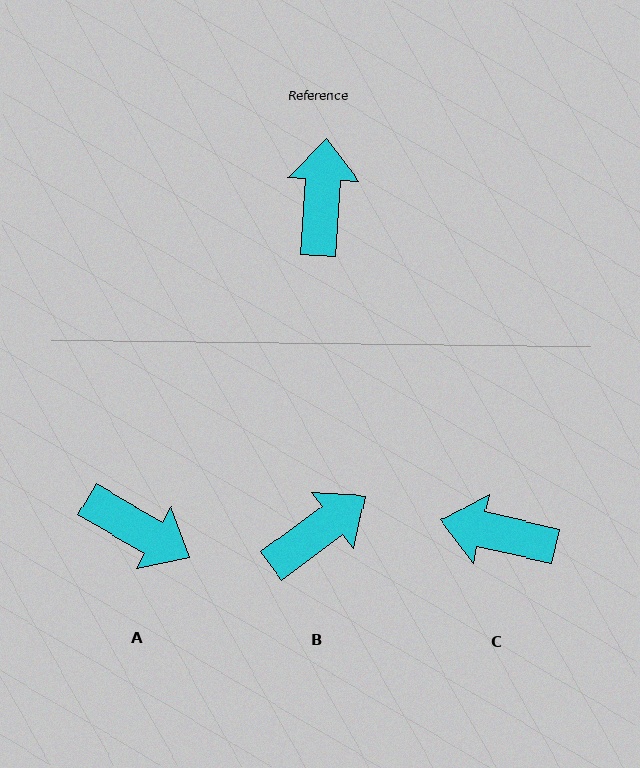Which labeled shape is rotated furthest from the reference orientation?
A, about 116 degrees away.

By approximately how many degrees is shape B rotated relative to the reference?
Approximately 49 degrees clockwise.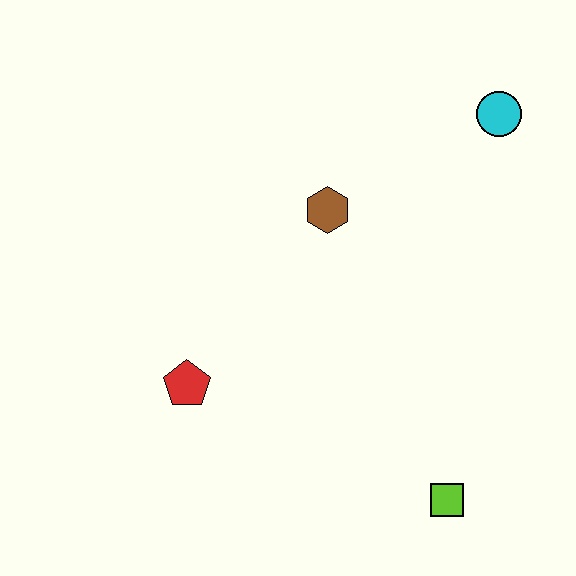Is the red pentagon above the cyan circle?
No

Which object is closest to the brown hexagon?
The cyan circle is closest to the brown hexagon.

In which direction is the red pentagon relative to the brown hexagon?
The red pentagon is below the brown hexagon.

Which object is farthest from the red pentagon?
The cyan circle is farthest from the red pentagon.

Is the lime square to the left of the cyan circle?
Yes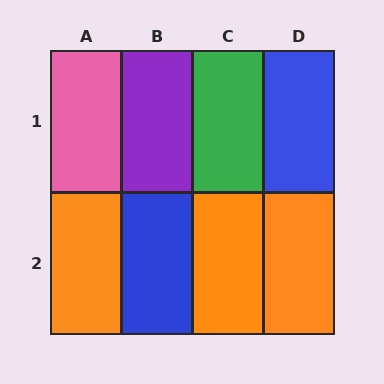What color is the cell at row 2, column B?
Blue.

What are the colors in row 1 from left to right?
Pink, purple, green, blue.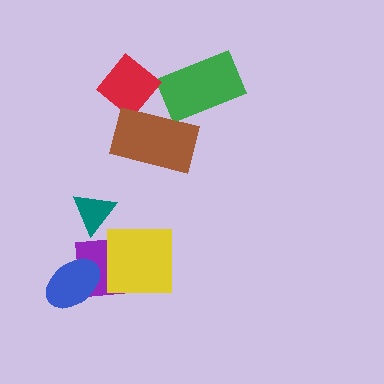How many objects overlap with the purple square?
2 objects overlap with the purple square.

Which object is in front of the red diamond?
The brown rectangle is in front of the red diamond.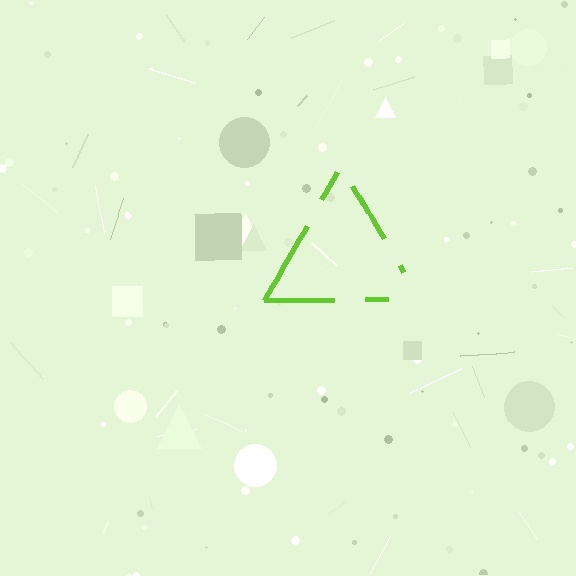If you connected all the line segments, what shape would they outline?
They would outline a triangle.